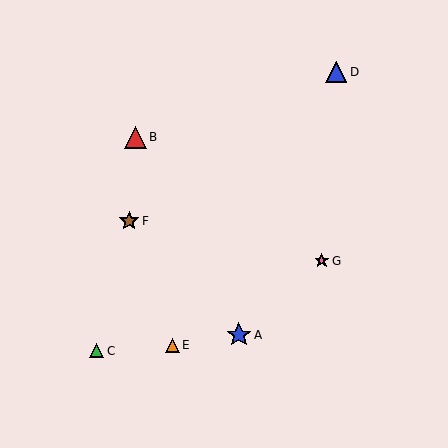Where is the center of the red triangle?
The center of the red triangle is at (136, 137).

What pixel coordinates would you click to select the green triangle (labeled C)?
Click at (97, 351) to select the green triangle C.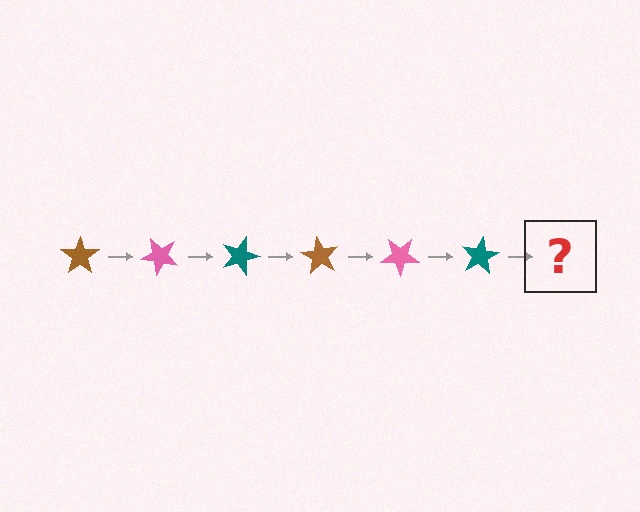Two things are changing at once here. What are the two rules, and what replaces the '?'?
The two rules are that it rotates 45 degrees each step and the color cycles through brown, pink, and teal. The '?' should be a brown star, rotated 270 degrees from the start.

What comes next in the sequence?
The next element should be a brown star, rotated 270 degrees from the start.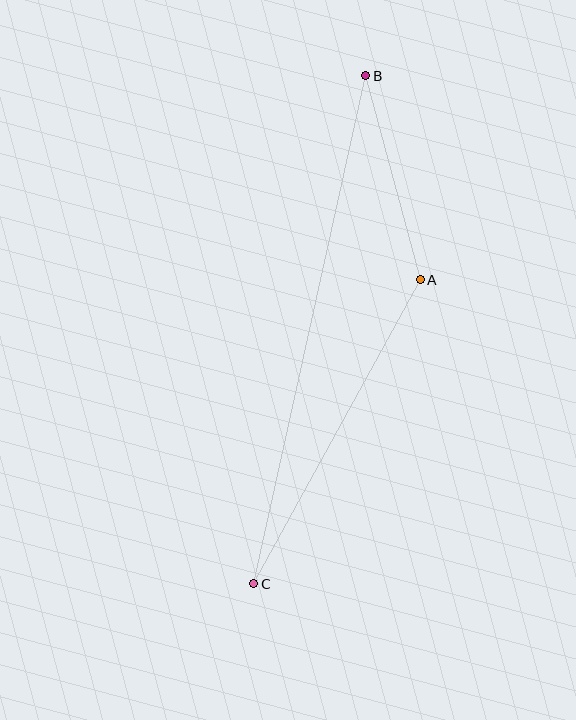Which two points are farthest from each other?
Points B and C are farthest from each other.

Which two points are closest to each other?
Points A and B are closest to each other.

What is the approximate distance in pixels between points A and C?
The distance between A and C is approximately 347 pixels.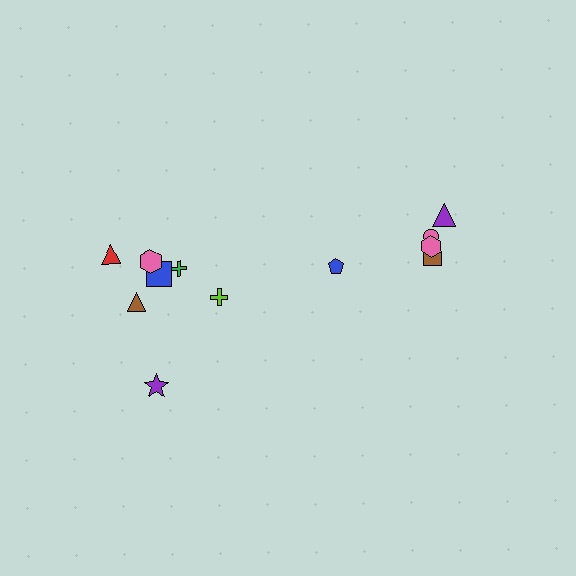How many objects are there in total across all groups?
There are 12 objects.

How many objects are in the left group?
There are 7 objects.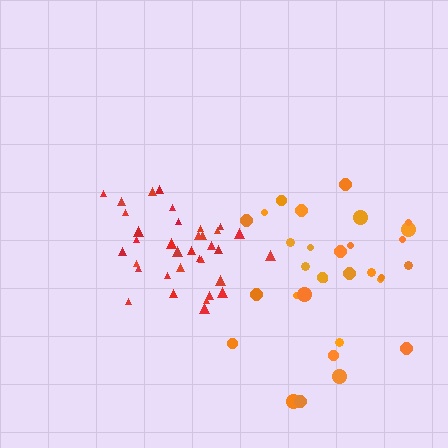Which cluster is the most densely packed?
Red.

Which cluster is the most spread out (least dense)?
Orange.